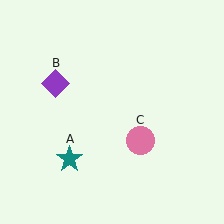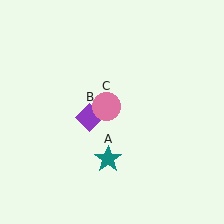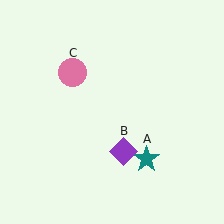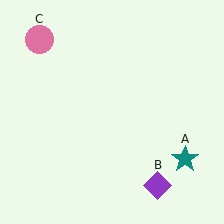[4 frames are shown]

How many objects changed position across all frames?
3 objects changed position: teal star (object A), purple diamond (object B), pink circle (object C).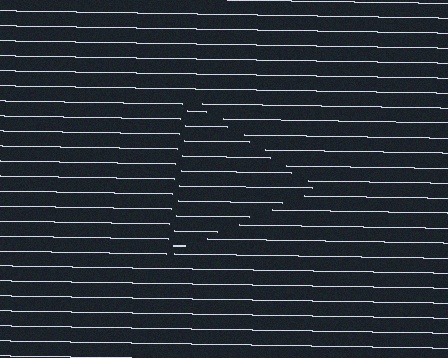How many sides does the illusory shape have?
3 sides — the line-ends trace a triangle.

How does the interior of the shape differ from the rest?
The interior of the shape contains the same grating, shifted by half a period — the contour is defined by the phase discontinuity where line-ends from the inner and outer gratings abut.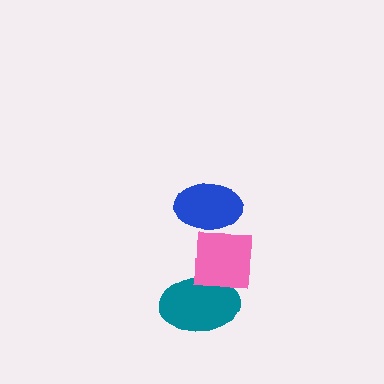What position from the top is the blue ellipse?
The blue ellipse is 1st from the top.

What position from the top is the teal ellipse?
The teal ellipse is 3rd from the top.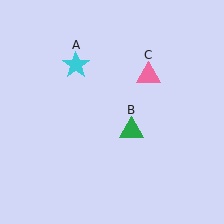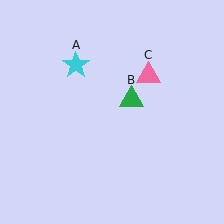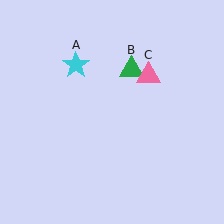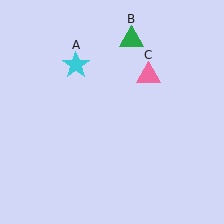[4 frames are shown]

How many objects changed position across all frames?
1 object changed position: green triangle (object B).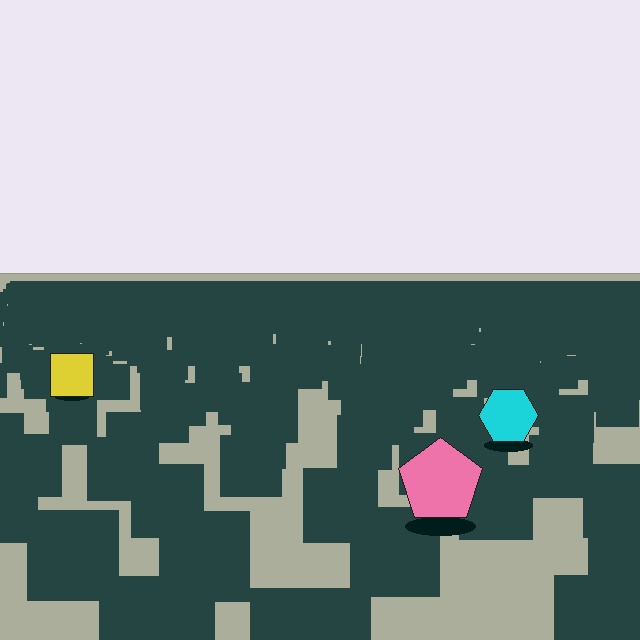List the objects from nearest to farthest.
From nearest to farthest: the pink pentagon, the cyan hexagon, the yellow square.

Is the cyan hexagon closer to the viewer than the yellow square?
Yes. The cyan hexagon is closer — you can tell from the texture gradient: the ground texture is coarser near it.